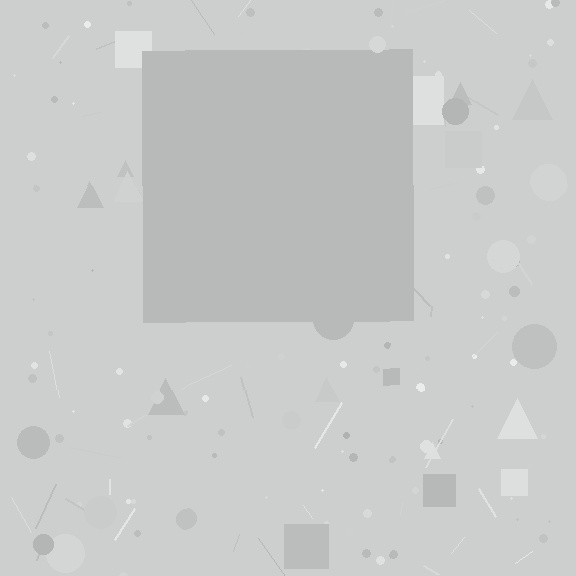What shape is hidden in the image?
A square is hidden in the image.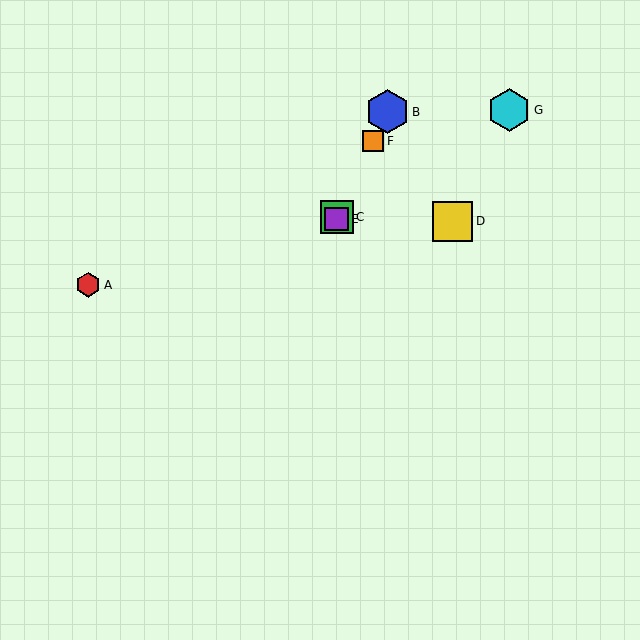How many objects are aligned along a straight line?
4 objects (B, C, E, F) are aligned along a straight line.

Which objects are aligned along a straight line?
Objects B, C, E, F are aligned along a straight line.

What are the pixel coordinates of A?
Object A is at (88, 285).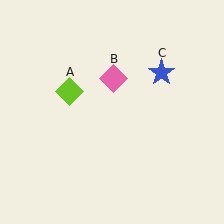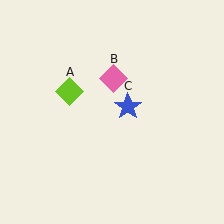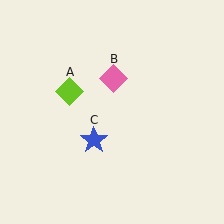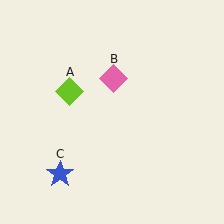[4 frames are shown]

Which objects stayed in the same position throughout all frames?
Lime diamond (object A) and pink diamond (object B) remained stationary.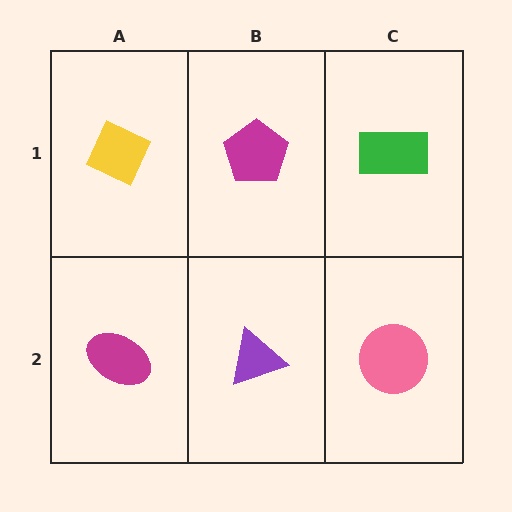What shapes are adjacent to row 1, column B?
A purple triangle (row 2, column B), a yellow diamond (row 1, column A), a green rectangle (row 1, column C).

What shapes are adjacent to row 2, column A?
A yellow diamond (row 1, column A), a purple triangle (row 2, column B).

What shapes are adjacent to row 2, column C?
A green rectangle (row 1, column C), a purple triangle (row 2, column B).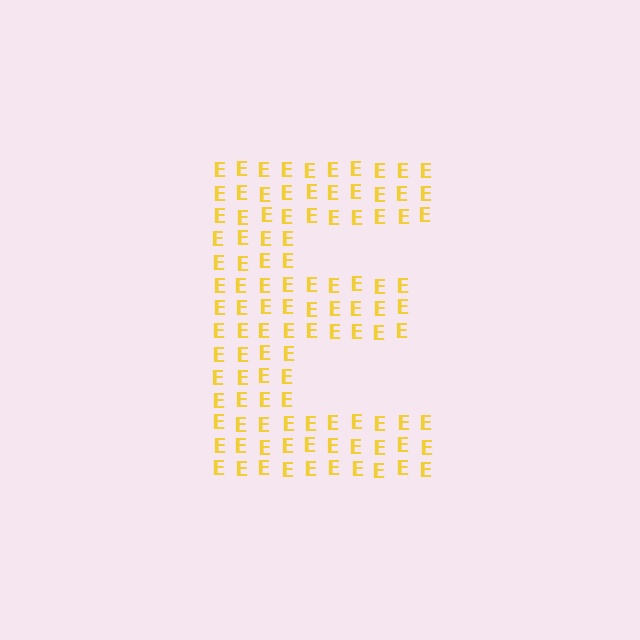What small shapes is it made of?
It is made of small letter E's.